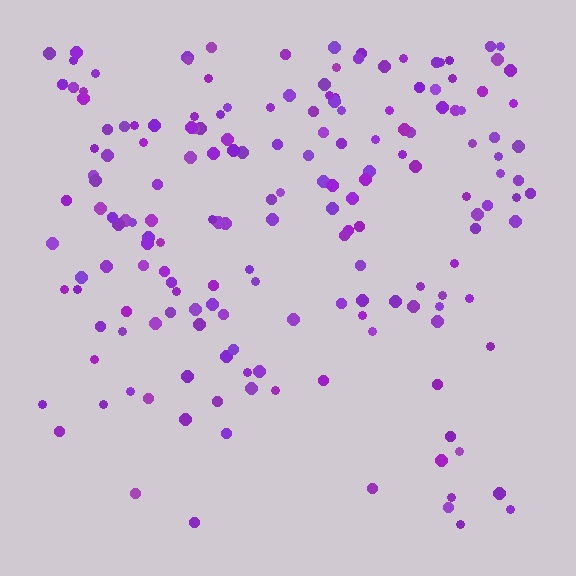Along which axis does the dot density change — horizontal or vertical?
Vertical.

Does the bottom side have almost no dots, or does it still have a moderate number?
Still a moderate number, just noticeably fewer than the top.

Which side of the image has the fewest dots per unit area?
The bottom.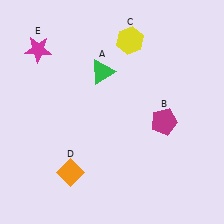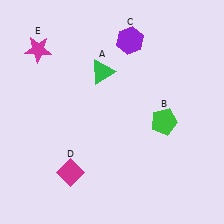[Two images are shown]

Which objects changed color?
B changed from magenta to green. C changed from yellow to purple. D changed from orange to magenta.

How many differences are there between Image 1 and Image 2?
There are 3 differences between the two images.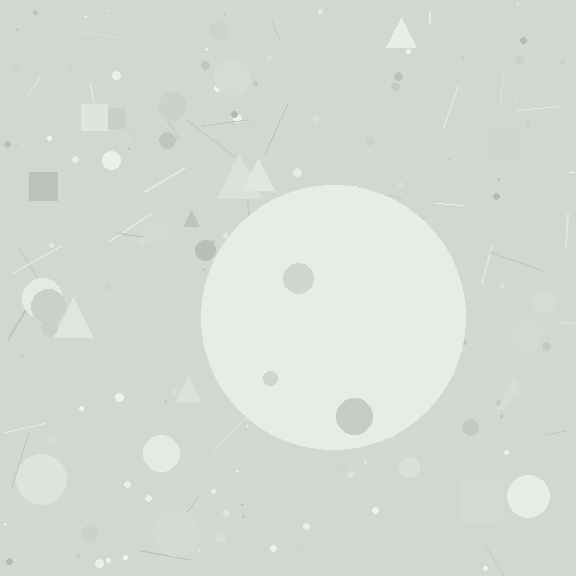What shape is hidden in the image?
A circle is hidden in the image.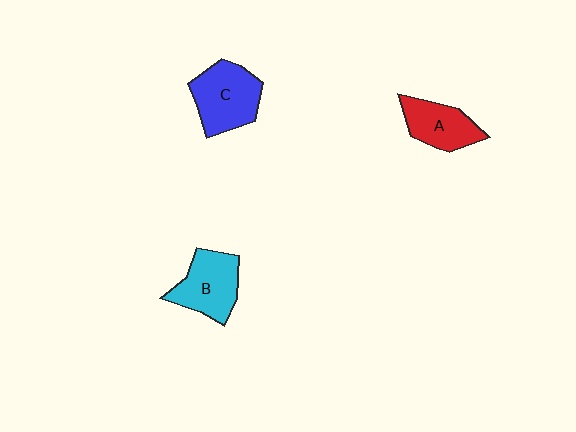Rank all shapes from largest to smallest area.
From largest to smallest: C (blue), B (cyan), A (red).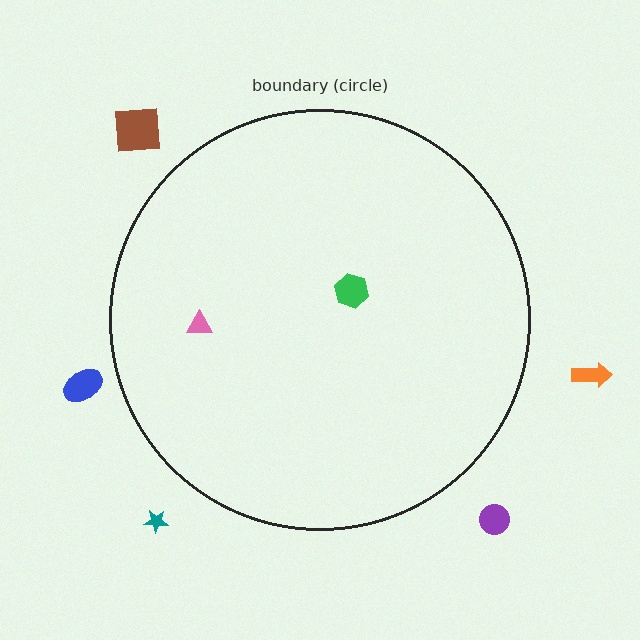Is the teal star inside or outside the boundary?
Outside.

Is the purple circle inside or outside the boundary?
Outside.